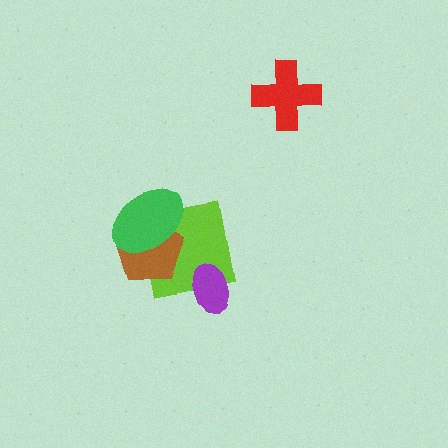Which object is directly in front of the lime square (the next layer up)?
The brown pentagon is directly in front of the lime square.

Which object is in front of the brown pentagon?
The green ellipse is in front of the brown pentagon.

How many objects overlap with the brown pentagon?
2 objects overlap with the brown pentagon.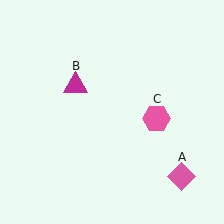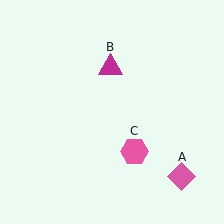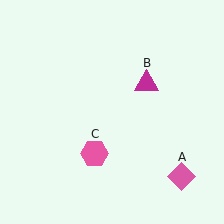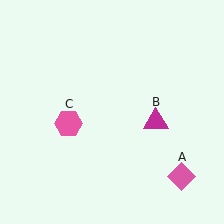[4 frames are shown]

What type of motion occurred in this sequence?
The magenta triangle (object B), pink hexagon (object C) rotated clockwise around the center of the scene.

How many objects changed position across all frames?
2 objects changed position: magenta triangle (object B), pink hexagon (object C).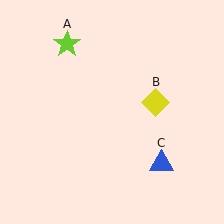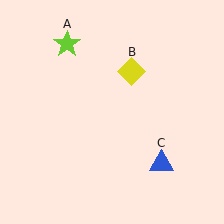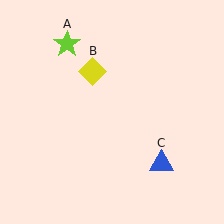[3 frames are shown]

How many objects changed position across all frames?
1 object changed position: yellow diamond (object B).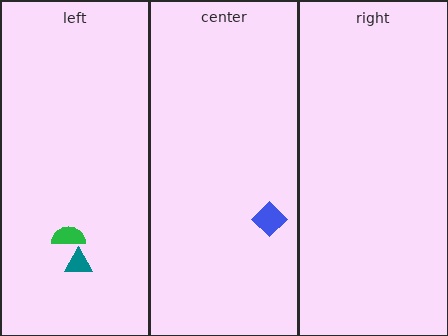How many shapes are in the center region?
1.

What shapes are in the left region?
The green semicircle, the teal triangle.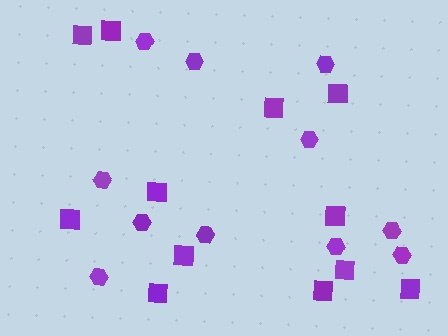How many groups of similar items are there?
There are 2 groups: one group of squares (12) and one group of hexagons (11).